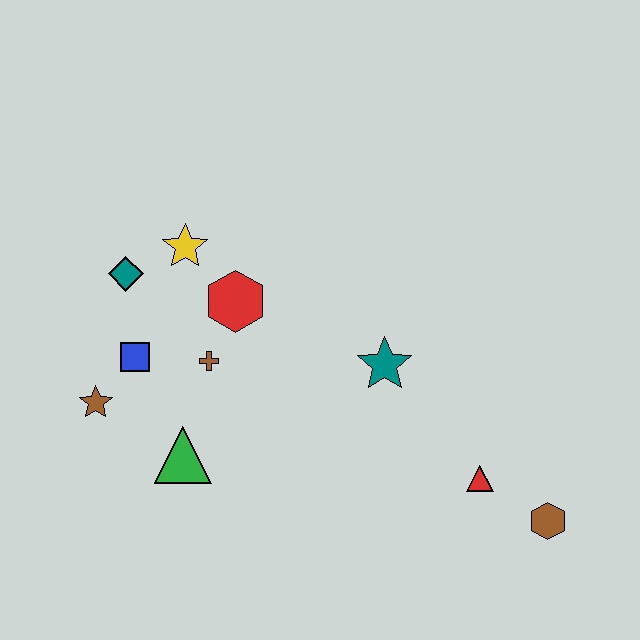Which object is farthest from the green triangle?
The brown hexagon is farthest from the green triangle.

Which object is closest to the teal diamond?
The yellow star is closest to the teal diamond.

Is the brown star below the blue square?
Yes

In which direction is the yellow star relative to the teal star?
The yellow star is to the left of the teal star.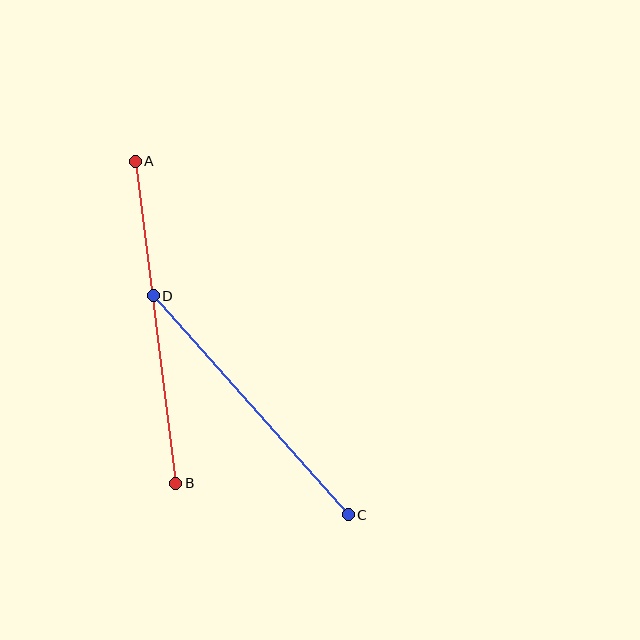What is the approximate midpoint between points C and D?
The midpoint is at approximately (251, 405) pixels.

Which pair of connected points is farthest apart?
Points A and B are farthest apart.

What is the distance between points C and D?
The distance is approximately 293 pixels.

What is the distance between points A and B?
The distance is approximately 324 pixels.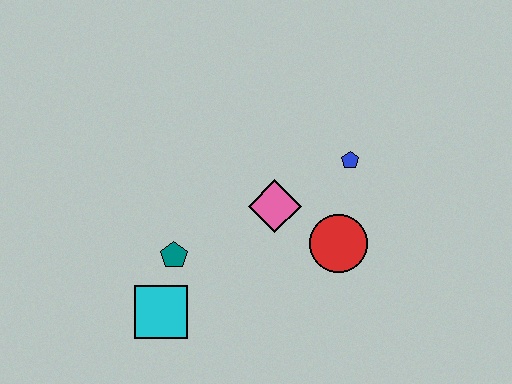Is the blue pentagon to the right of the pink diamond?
Yes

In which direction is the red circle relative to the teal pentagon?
The red circle is to the right of the teal pentagon.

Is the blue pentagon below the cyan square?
No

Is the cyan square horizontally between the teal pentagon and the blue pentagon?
No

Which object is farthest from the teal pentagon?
The blue pentagon is farthest from the teal pentagon.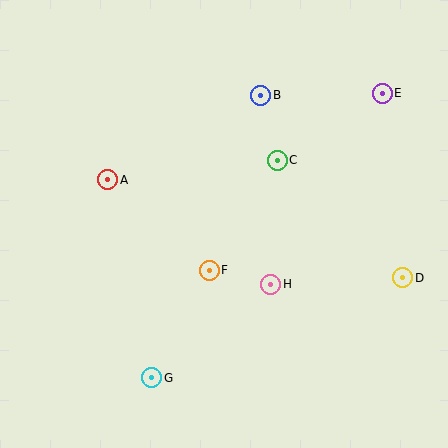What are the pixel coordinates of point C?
Point C is at (277, 160).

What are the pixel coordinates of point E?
Point E is at (382, 93).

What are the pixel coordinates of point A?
Point A is at (108, 180).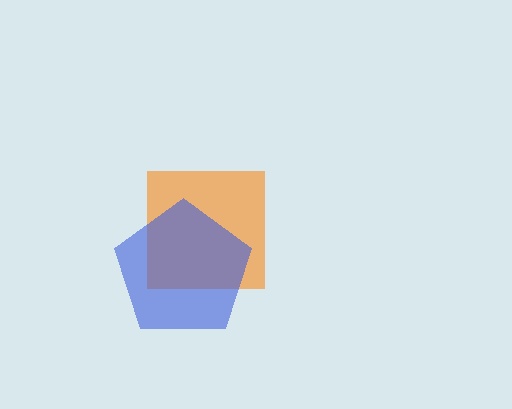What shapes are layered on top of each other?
The layered shapes are: an orange square, a blue pentagon.